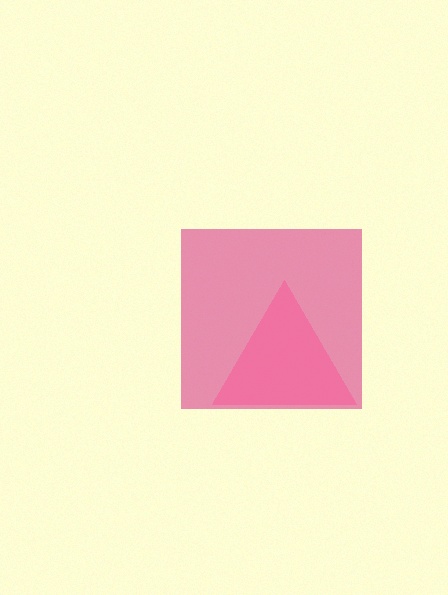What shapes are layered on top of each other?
The layered shapes are: a magenta square, a pink triangle.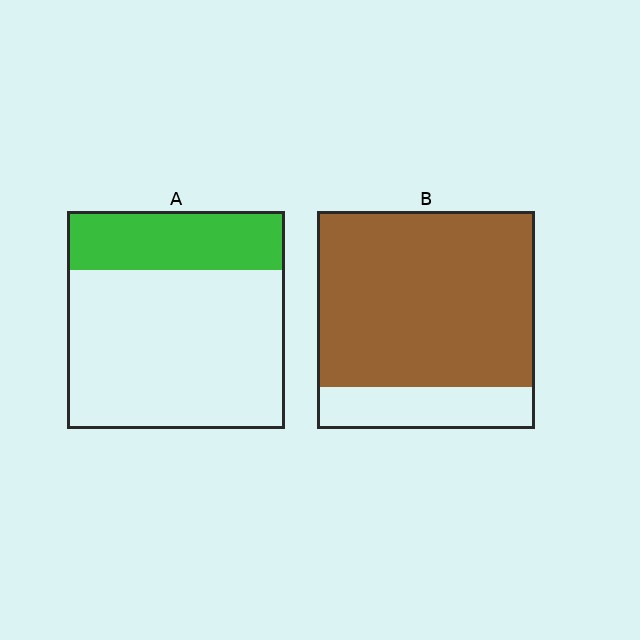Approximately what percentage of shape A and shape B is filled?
A is approximately 25% and B is approximately 80%.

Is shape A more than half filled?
No.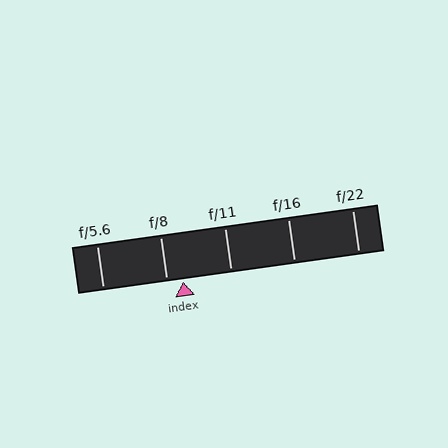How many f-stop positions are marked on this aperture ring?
There are 5 f-stop positions marked.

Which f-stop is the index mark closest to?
The index mark is closest to f/8.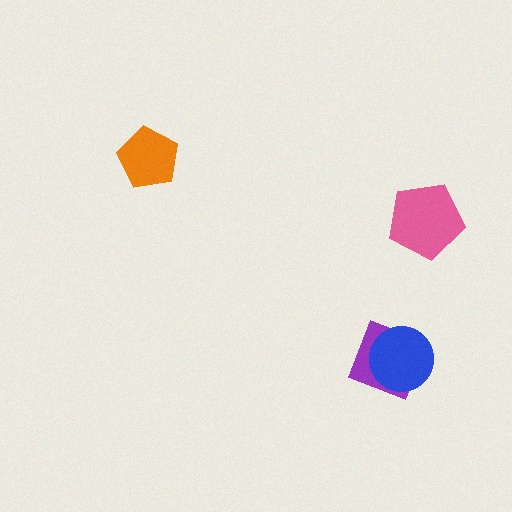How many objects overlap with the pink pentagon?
0 objects overlap with the pink pentagon.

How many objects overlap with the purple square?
1 object overlaps with the purple square.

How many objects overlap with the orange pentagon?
0 objects overlap with the orange pentagon.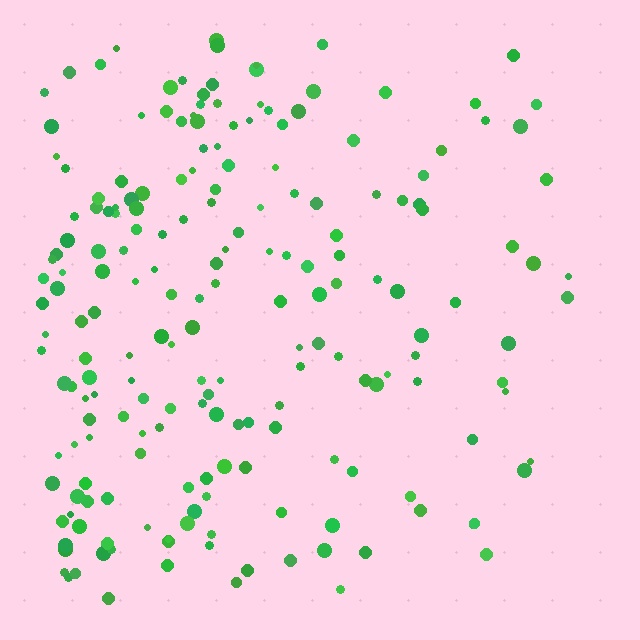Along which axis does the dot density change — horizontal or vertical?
Horizontal.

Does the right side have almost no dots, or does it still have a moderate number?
Still a moderate number, just noticeably fewer than the left.